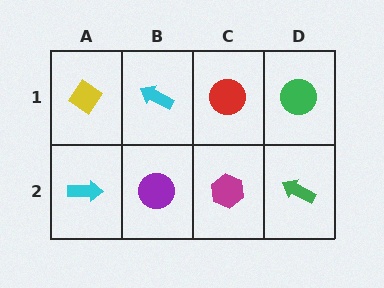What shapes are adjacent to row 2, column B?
A cyan arrow (row 1, column B), a cyan arrow (row 2, column A), a magenta hexagon (row 2, column C).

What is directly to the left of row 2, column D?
A magenta hexagon.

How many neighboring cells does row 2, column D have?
2.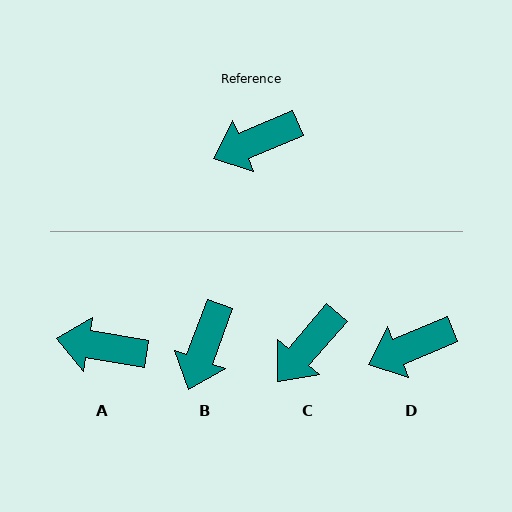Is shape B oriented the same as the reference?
No, it is off by about 47 degrees.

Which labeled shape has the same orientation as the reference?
D.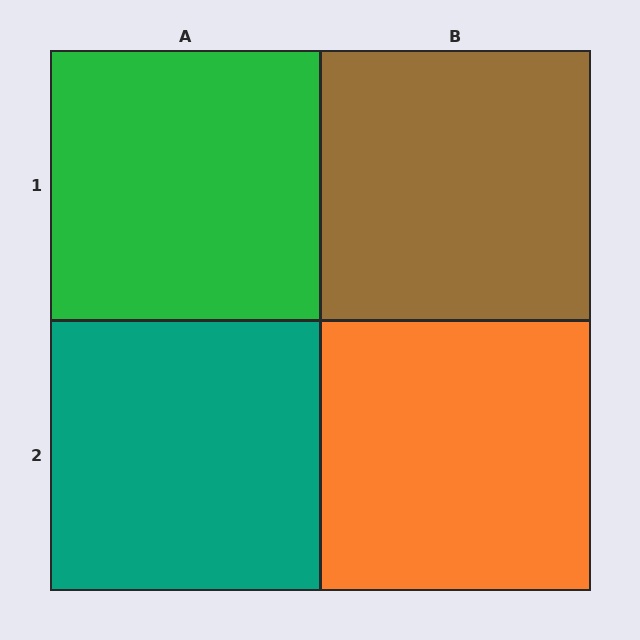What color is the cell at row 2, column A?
Teal.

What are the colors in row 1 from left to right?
Green, brown.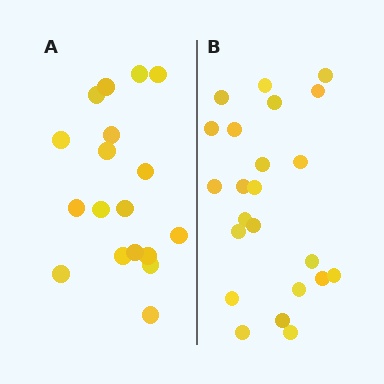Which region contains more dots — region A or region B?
Region B (the right region) has more dots.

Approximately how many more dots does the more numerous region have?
Region B has about 5 more dots than region A.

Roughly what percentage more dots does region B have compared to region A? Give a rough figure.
About 30% more.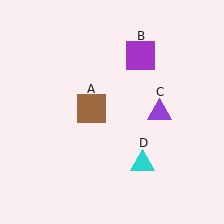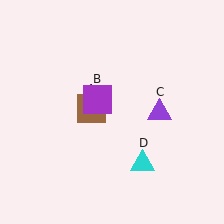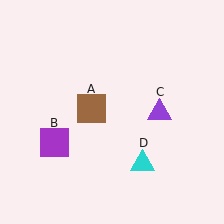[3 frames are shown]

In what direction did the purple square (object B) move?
The purple square (object B) moved down and to the left.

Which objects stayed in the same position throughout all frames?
Brown square (object A) and purple triangle (object C) and cyan triangle (object D) remained stationary.